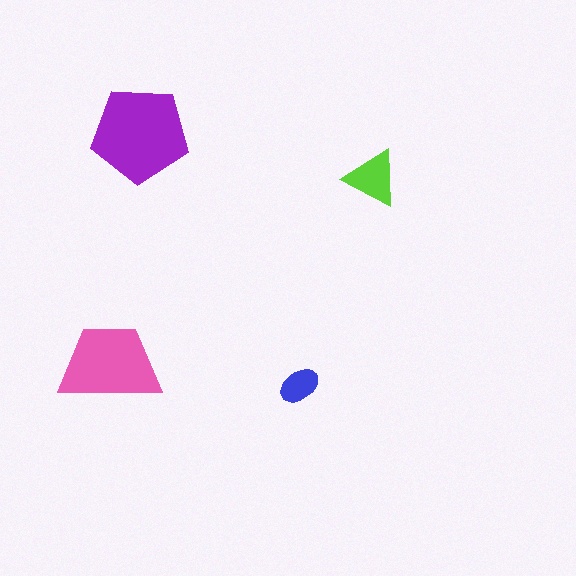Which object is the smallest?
The blue ellipse.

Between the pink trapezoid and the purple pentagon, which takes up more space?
The purple pentagon.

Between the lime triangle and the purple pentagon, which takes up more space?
The purple pentagon.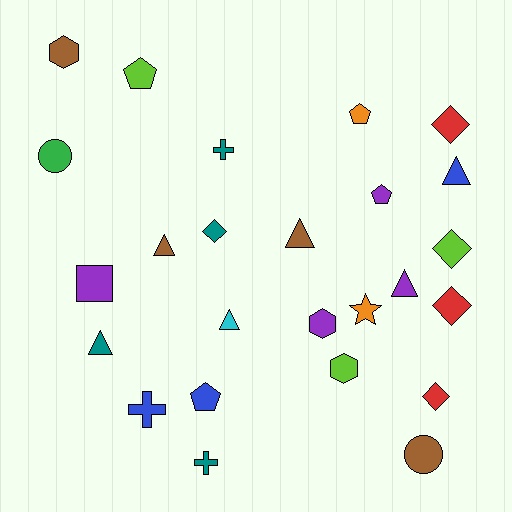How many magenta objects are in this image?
There are no magenta objects.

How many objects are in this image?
There are 25 objects.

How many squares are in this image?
There is 1 square.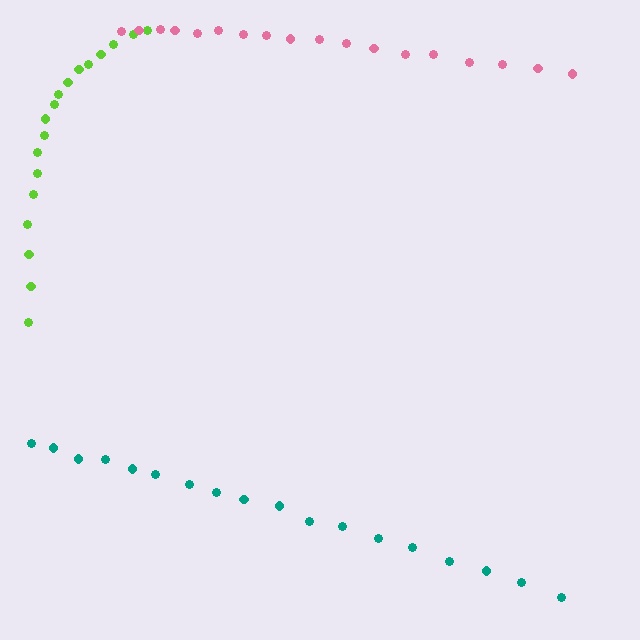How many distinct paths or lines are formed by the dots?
There are 3 distinct paths.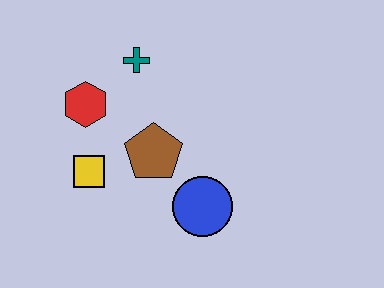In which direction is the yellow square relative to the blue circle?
The yellow square is to the left of the blue circle.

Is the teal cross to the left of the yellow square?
No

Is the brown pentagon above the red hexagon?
No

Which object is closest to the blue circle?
The brown pentagon is closest to the blue circle.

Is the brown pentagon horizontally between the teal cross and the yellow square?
No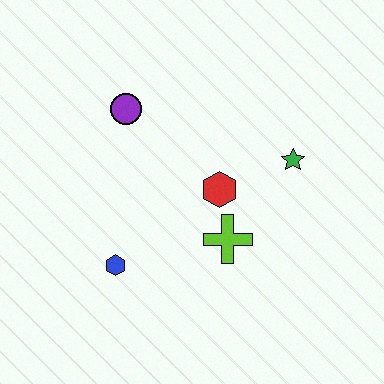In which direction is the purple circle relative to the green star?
The purple circle is to the left of the green star.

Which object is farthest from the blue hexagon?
The green star is farthest from the blue hexagon.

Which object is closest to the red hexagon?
The lime cross is closest to the red hexagon.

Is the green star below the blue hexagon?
No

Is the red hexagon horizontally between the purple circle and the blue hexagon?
No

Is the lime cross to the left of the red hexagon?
No